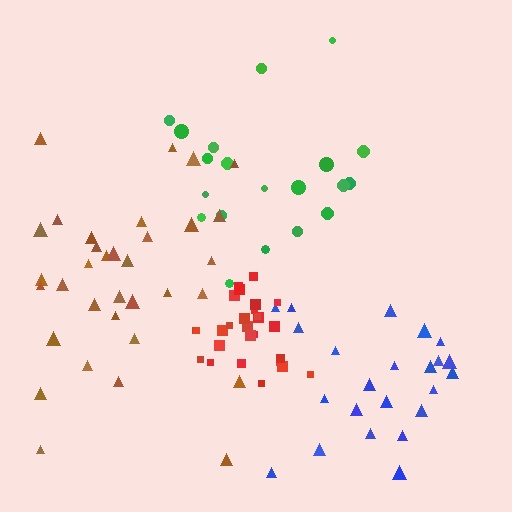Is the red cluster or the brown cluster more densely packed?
Red.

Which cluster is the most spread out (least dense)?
Blue.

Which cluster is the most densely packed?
Red.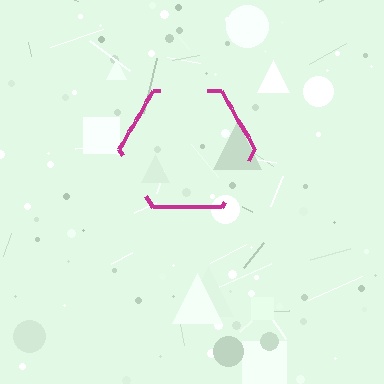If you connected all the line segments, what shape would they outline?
They would outline a hexagon.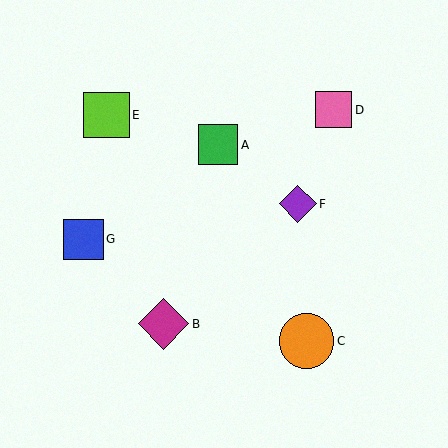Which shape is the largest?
The orange circle (labeled C) is the largest.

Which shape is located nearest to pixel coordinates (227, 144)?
The green square (labeled A) at (218, 145) is nearest to that location.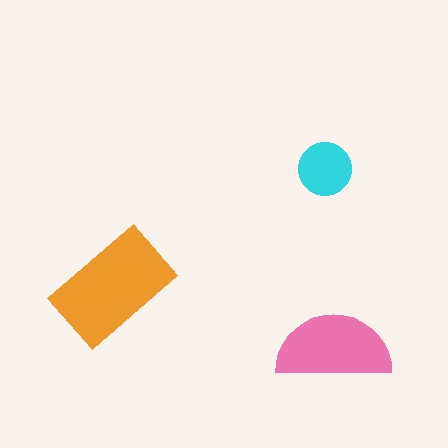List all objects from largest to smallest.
The orange rectangle, the pink semicircle, the cyan circle.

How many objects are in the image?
There are 3 objects in the image.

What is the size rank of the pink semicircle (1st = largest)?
2nd.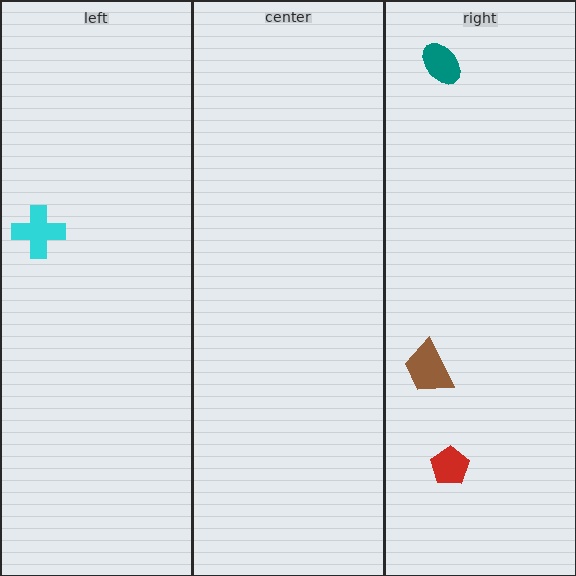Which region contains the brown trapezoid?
The right region.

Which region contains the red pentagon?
The right region.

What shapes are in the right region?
The brown trapezoid, the teal ellipse, the red pentagon.